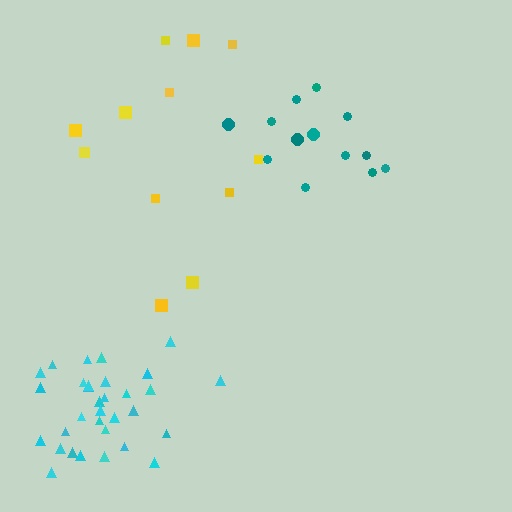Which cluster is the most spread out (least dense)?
Yellow.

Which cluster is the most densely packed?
Cyan.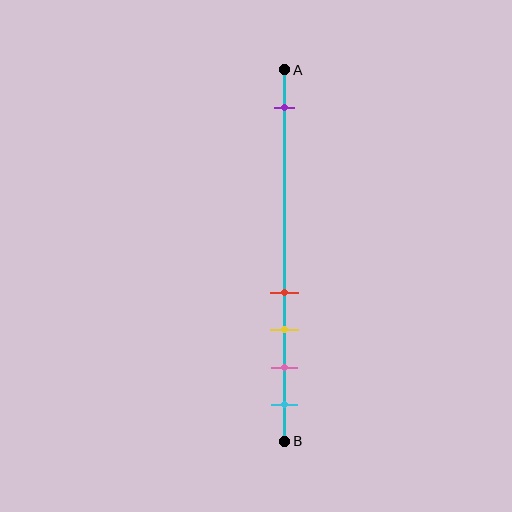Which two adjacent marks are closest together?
The red and yellow marks are the closest adjacent pair.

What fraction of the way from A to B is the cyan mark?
The cyan mark is approximately 90% (0.9) of the way from A to B.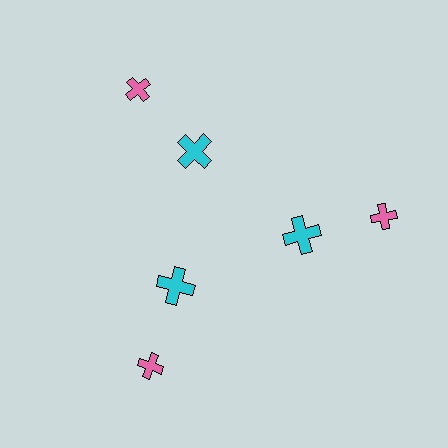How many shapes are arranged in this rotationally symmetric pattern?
There are 6 shapes, arranged in 3 groups of 2.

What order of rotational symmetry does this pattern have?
This pattern has 3-fold rotational symmetry.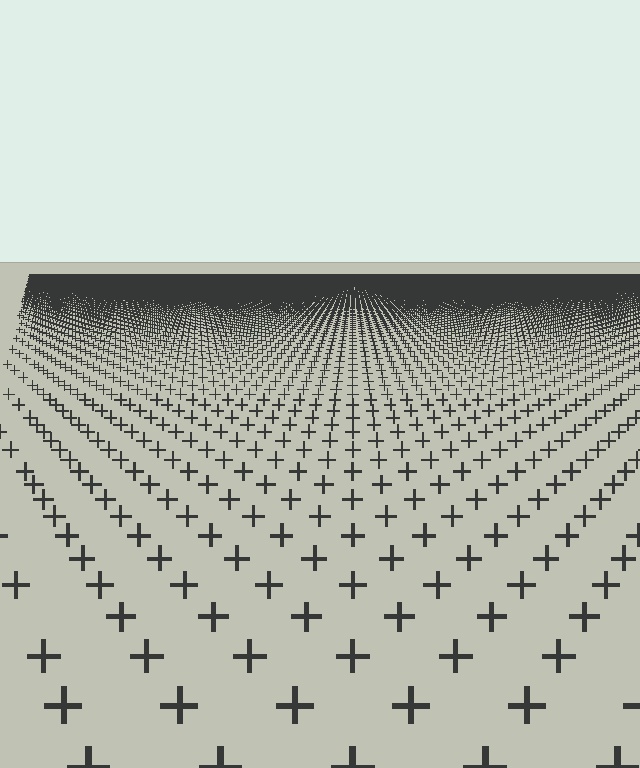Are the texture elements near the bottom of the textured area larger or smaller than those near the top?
Larger. Near the bottom, elements are closer to the viewer and appear at a bigger on-screen size.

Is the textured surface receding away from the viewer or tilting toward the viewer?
The surface is receding away from the viewer. Texture elements get smaller and denser toward the top.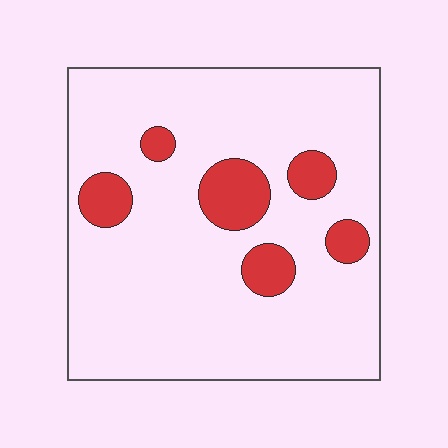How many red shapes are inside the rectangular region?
6.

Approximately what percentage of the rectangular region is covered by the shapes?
Approximately 15%.